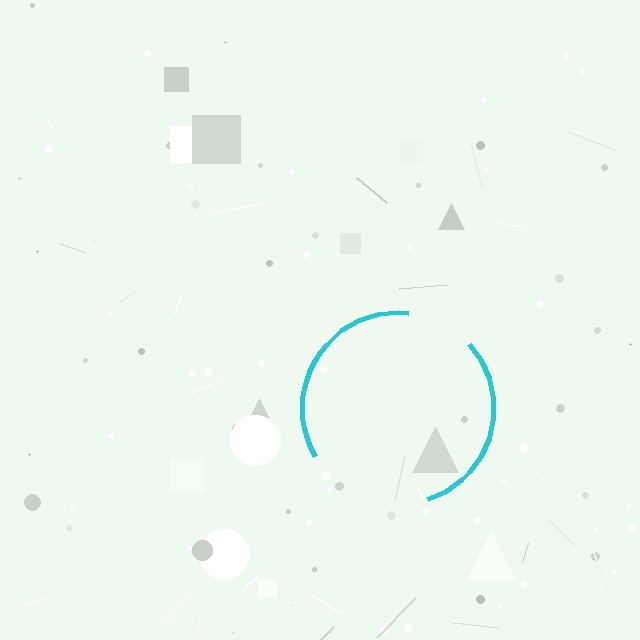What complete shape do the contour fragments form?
The contour fragments form a circle.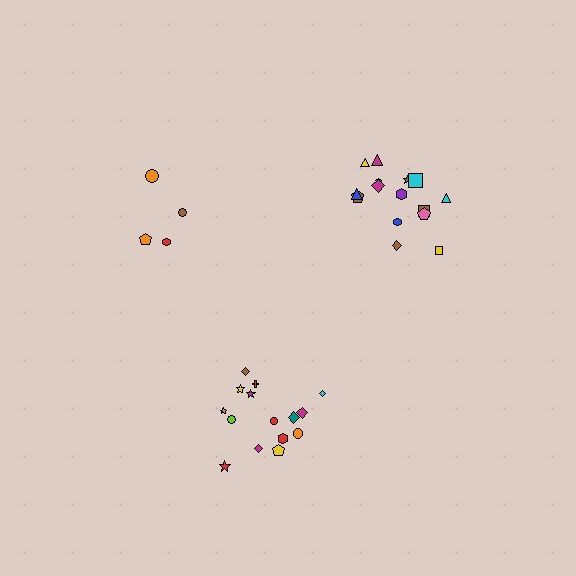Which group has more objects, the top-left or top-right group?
The top-right group.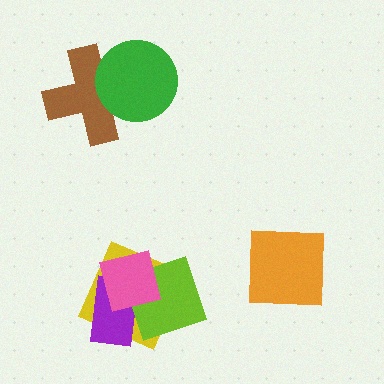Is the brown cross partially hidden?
Yes, it is partially covered by another shape.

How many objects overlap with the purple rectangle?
3 objects overlap with the purple rectangle.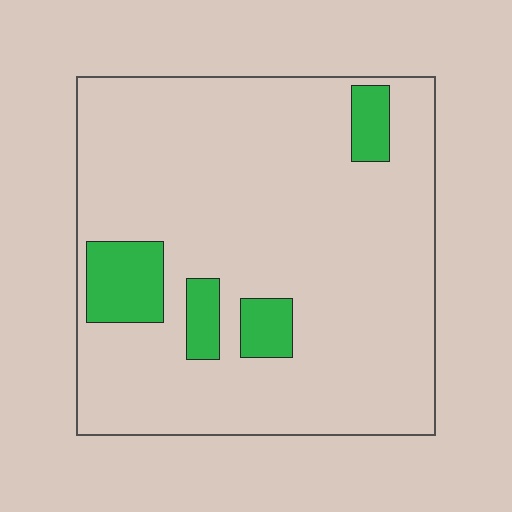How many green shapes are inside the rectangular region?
4.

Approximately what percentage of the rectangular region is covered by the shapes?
Approximately 10%.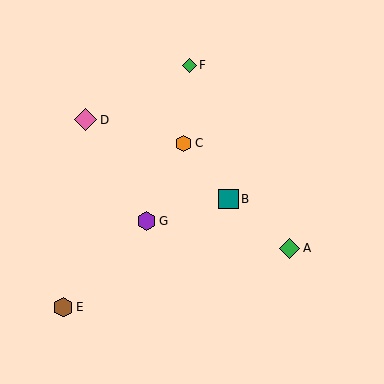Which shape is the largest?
The pink diamond (labeled D) is the largest.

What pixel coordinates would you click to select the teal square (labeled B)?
Click at (228, 199) to select the teal square B.